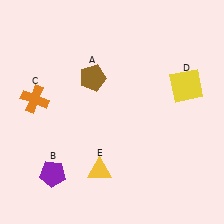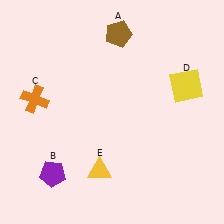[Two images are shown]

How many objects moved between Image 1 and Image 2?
1 object moved between the two images.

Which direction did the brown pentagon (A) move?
The brown pentagon (A) moved up.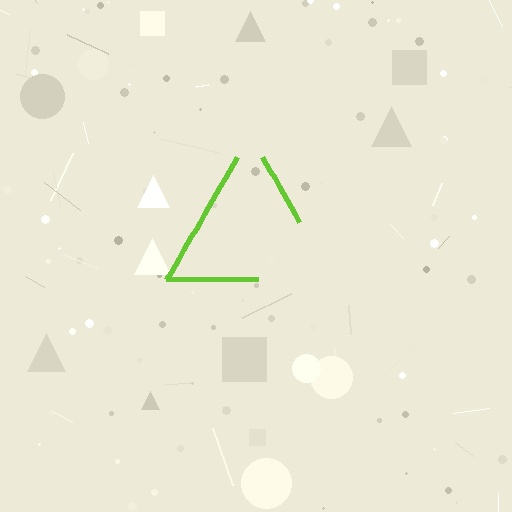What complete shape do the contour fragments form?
The contour fragments form a triangle.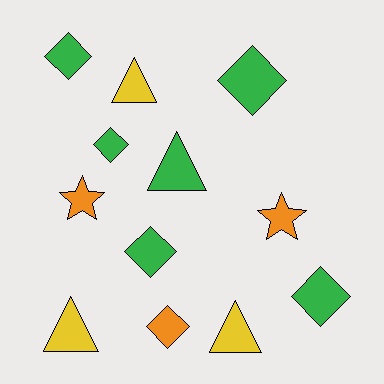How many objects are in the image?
There are 12 objects.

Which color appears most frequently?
Green, with 6 objects.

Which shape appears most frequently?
Diamond, with 6 objects.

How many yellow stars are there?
There are no yellow stars.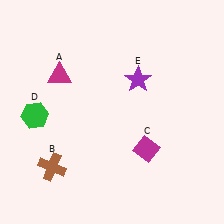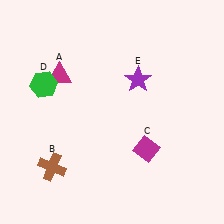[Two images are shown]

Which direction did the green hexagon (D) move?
The green hexagon (D) moved up.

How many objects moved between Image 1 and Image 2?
1 object moved between the two images.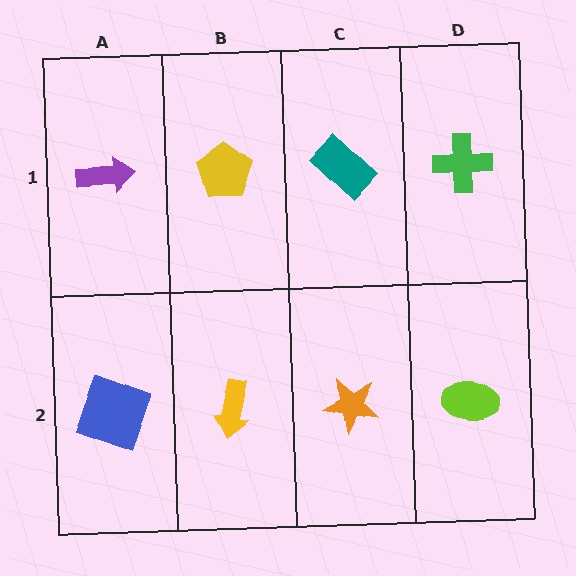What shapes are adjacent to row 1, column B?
A yellow arrow (row 2, column B), a purple arrow (row 1, column A), a teal rectangle (row 1, column C).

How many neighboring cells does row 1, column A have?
2.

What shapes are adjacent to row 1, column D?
A lime ellipse (row 2, column D), a teal rectangle (row 1, column C).